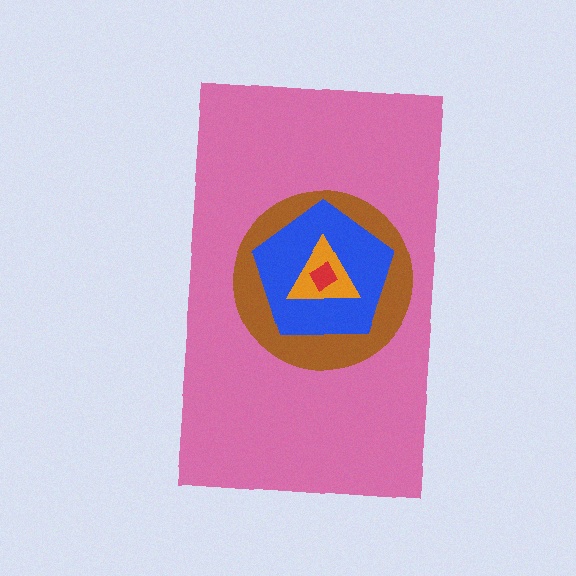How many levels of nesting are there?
5.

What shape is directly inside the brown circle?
The blue pentagon.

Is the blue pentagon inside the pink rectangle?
Yes.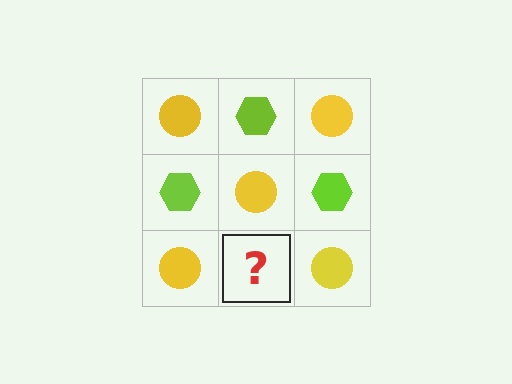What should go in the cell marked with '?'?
The missing cell should contain a lime hexagon.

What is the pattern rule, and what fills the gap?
The rule is that it alternates yellow circle and lime hexagon in a checkerboard pattern. The gap should be filled with a lime hexagon.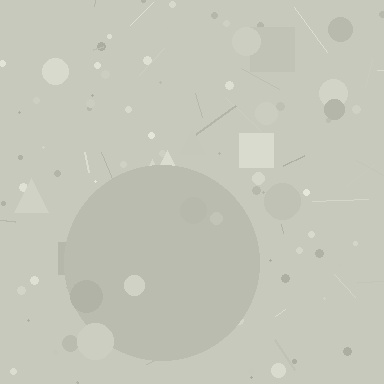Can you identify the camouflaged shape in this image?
The camouflaged shape is a circle.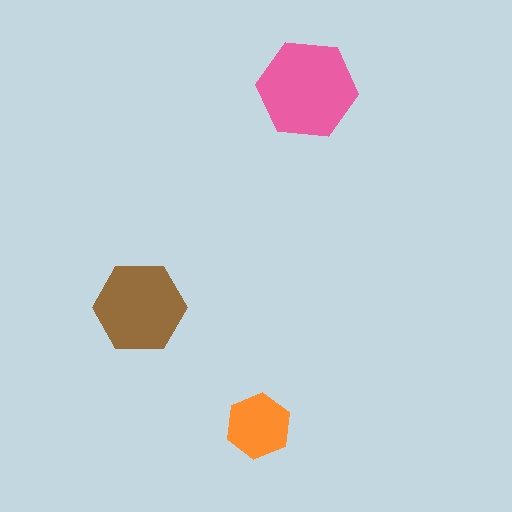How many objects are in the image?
There are 3 objects in the image.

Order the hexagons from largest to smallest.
the pink one, the brown one, the orange one.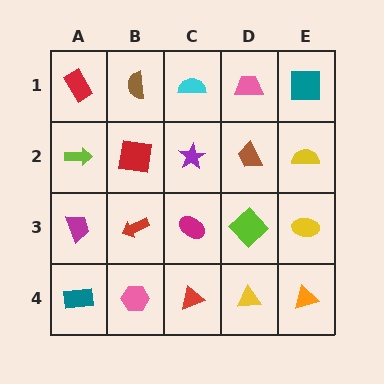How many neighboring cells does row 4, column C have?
3.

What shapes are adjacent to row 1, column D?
A brown trapezoid (row 2, column D), a cyan semicircle (row 1, column C), a teal square (row 1, column E).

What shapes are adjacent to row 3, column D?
A brown trapezoid (row 2, column D), a yellow triangle (row 4, column D), a magenta ellipse (row 3, column C), a yellow ellipse (row 3, column E).